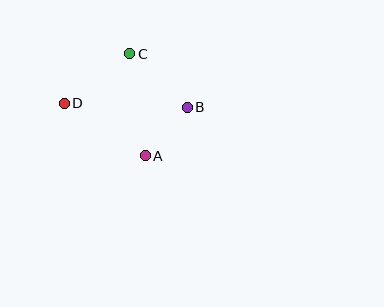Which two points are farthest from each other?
Points B and D are farthest from each other.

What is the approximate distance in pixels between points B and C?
The distance between B and C is approximately 79 pixels.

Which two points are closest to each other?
Points A and B are closest to each other.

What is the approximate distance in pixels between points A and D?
The distance between A and D is approximately 96 pixels.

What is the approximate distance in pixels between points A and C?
The distance between A and C is approximately 103 pixels.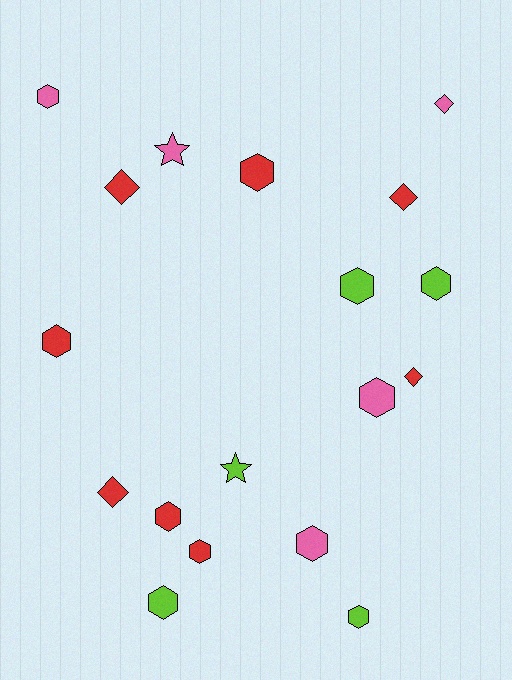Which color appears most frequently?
Red, with 8 objects.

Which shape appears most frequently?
Hexagon, with 11 objects.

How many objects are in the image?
There are 18 objects.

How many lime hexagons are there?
There are 4 lime hexagons.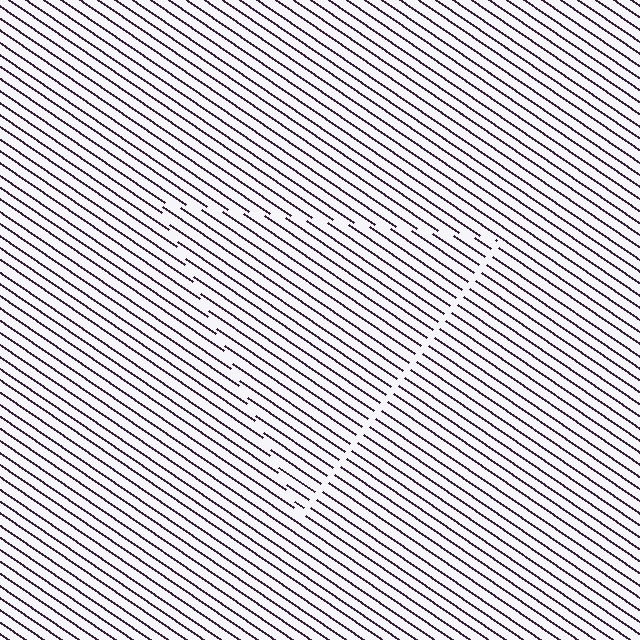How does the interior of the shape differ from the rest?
The interior of the shape contains the same grating, shifted by half a period — the contour is defined by the phase discontinuity where line-ends from the inner and outer gratings abut.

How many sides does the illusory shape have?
3 sides — the line-ends trace a triangle.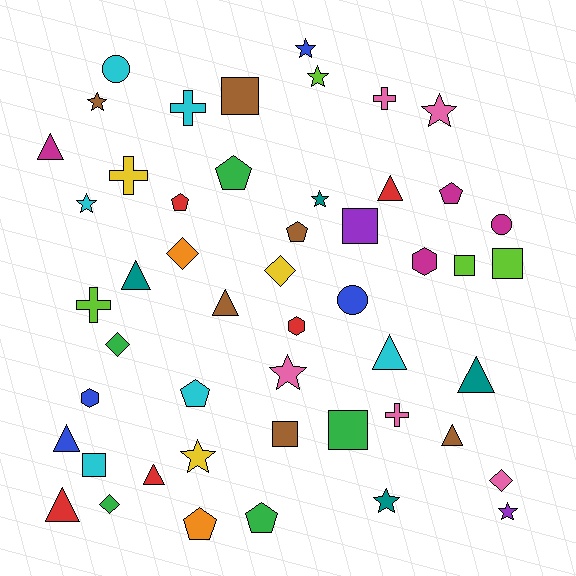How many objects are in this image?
There are 50 objects.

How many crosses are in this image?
There are 5 crosses.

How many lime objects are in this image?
There are 4 lime objects.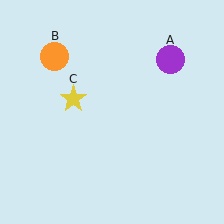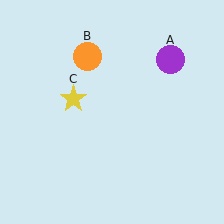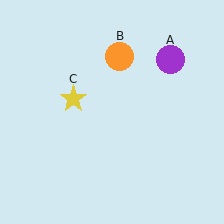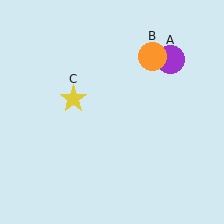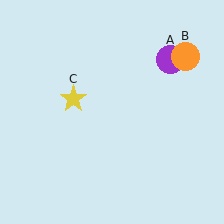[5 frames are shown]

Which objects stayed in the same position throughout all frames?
Purple circle (object A) and yellow star (object C) remained stationary.